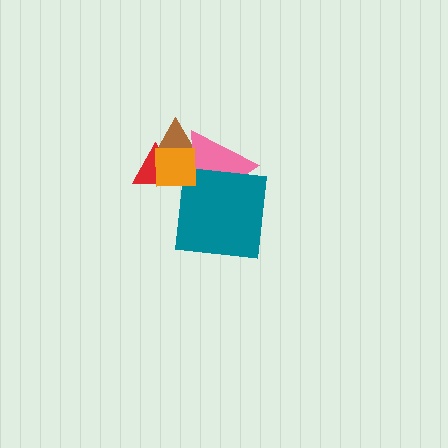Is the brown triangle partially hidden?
Yes, it is partially covered by another shape.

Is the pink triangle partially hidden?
Yes, it is partially covered by another shape.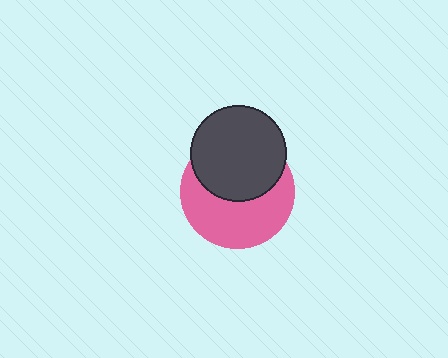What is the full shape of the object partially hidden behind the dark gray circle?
The partially hidden object is a pink circle.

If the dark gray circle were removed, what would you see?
You would see the complete pink circle.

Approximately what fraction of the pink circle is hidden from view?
Roughly 46% of the pink circle is hidden behind the dark gray circle.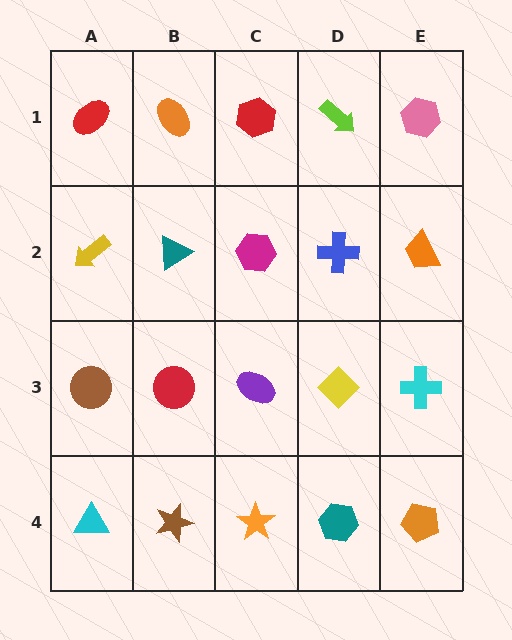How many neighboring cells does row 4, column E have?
2.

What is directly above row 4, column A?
A brown circle.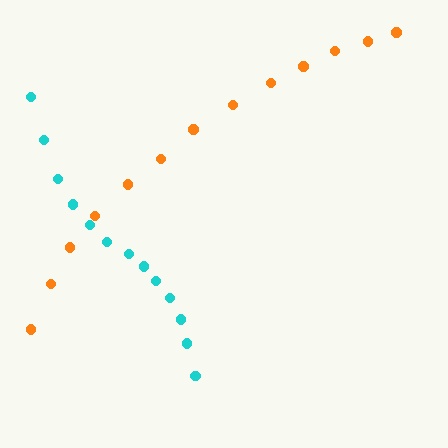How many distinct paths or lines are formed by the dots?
There are 2 distinct paths.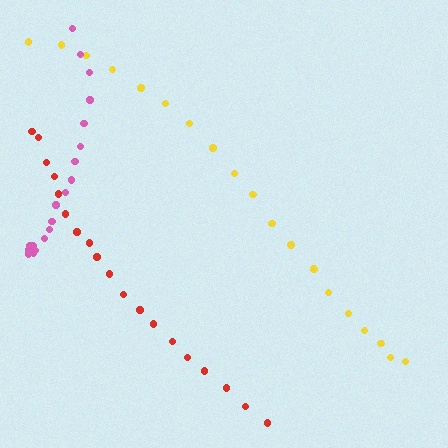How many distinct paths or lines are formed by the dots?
There are 3 distinct paths.